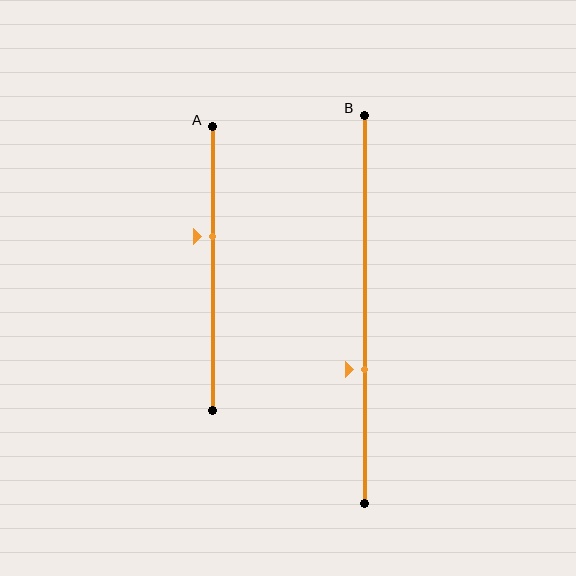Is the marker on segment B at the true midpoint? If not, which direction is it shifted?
No, the marker on segment B is shifted downward by about 15% of the segment length.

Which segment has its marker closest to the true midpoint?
Segment A has its marker closest to the true midpoint.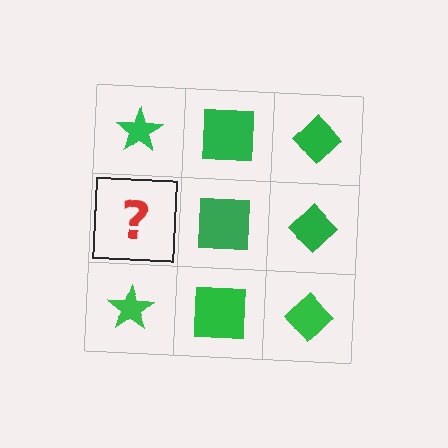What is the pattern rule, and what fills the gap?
The rule is that each column has a consistent shape. The gap should be filled with a green star.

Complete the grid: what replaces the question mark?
The question mark should be replaced with a green star.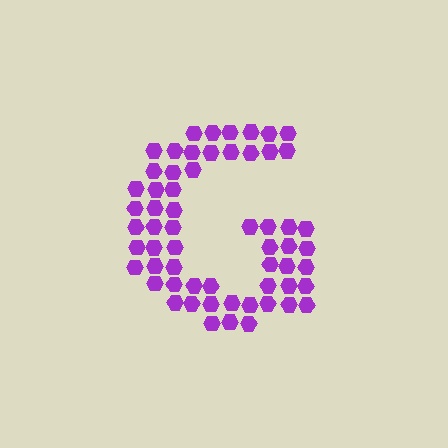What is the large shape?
The large shape is the letter G.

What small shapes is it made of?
It is made of small hexagons.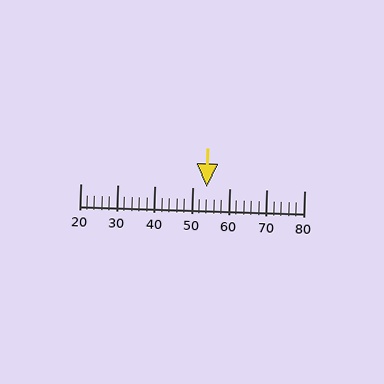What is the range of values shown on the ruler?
The ruler shows values from 20 to 80.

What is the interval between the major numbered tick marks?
The major tick marks are spaced 10 units apart.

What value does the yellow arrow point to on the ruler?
The yellow arrow points to approximately 54.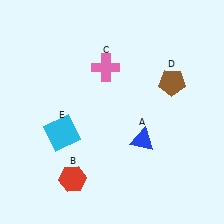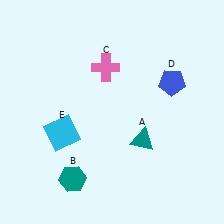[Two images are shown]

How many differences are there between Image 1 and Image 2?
There are 3 differences between the two images.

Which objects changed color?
A changed from blue to teal. B changed from red to teal. D changed from brown to blue.